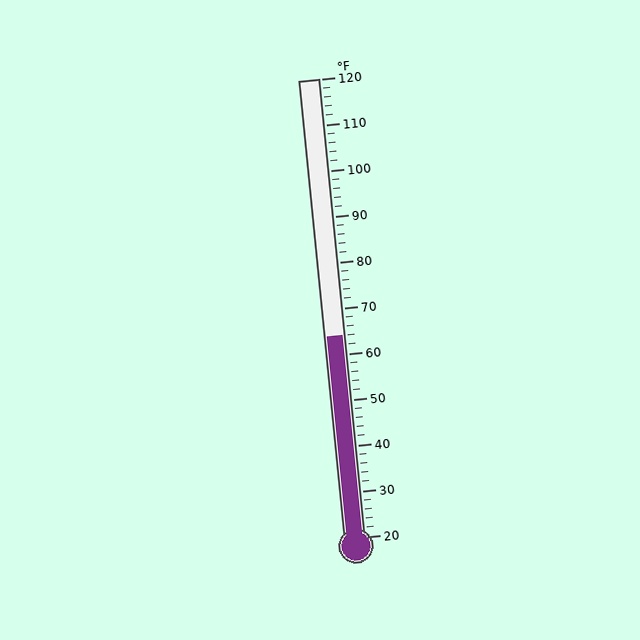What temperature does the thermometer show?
The thermometer shows approximately 64°F.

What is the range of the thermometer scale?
The thermometer scale ranges from 20°F to 120°F.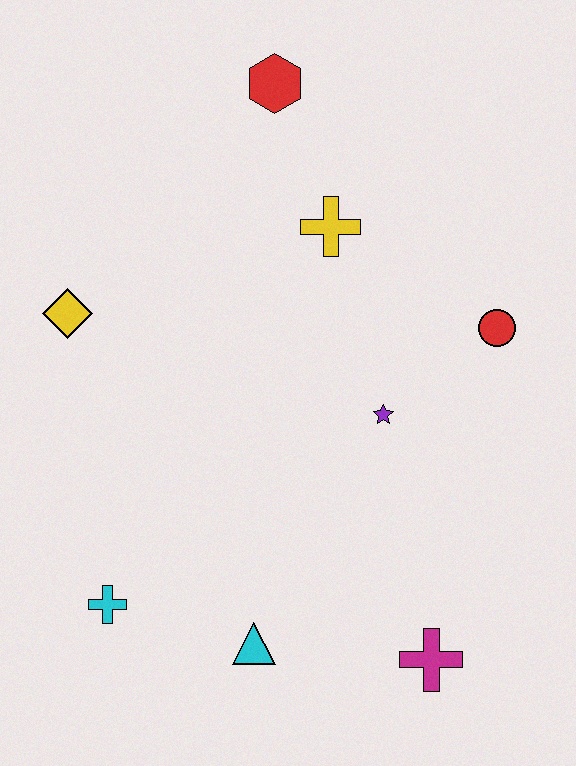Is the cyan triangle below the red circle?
Yes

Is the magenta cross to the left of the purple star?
No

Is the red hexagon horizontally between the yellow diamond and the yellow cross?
Yes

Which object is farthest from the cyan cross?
The red hexagon is farthest from the cyan cross.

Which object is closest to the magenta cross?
The cyan triangle is closest to the magenta cross.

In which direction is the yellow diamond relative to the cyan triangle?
The yellow diamond is above the cyan triangle.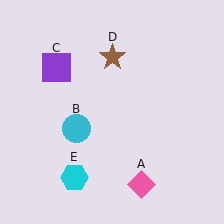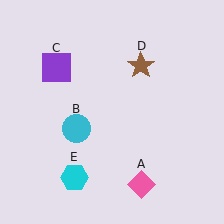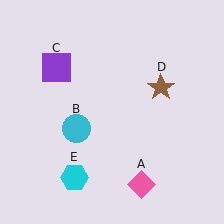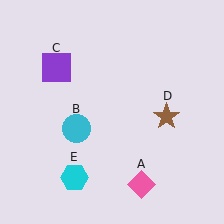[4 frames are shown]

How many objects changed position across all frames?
1 object changed position: brown star (object D).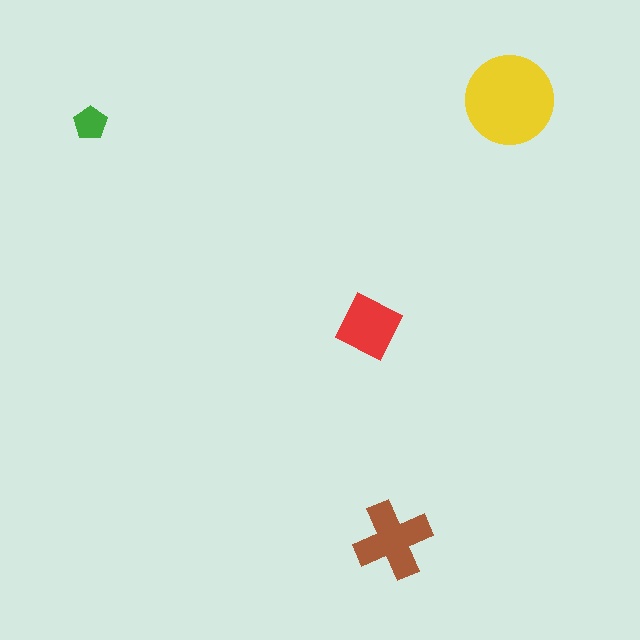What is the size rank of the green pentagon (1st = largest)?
4th.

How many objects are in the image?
There are 4 objects in the image.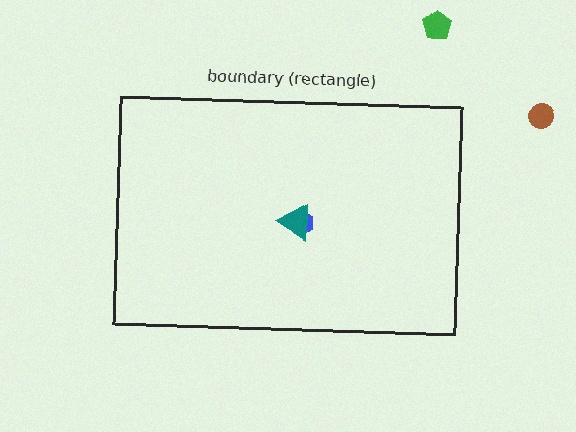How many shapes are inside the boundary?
2 inside, 2 outside.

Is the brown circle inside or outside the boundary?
Outside.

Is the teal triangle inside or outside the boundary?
Inside.